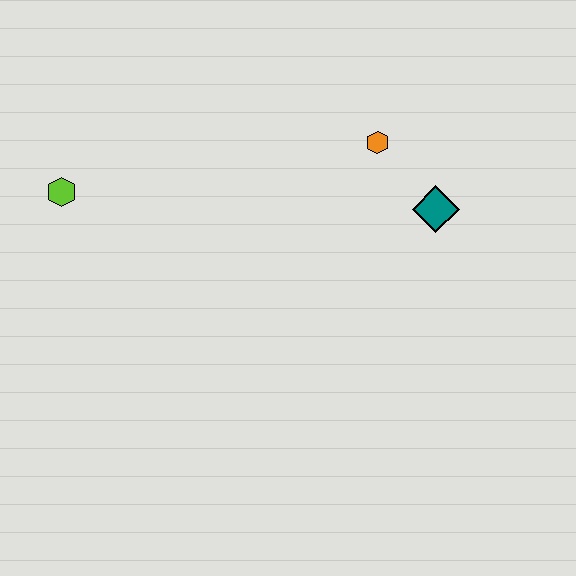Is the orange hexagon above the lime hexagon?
Yes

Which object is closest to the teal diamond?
The orange hexagon is closest to the teal diamond.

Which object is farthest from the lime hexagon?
The teal diamond is farthest from the lime hexagon.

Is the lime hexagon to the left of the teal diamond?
Yes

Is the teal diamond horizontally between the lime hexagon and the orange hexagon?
No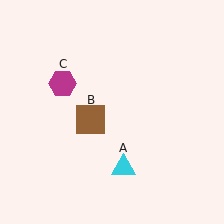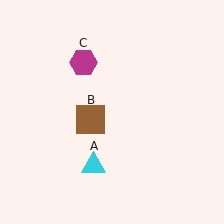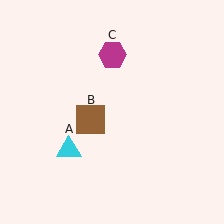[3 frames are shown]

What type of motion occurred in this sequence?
The cyan triangle (object A), magenta hexagon (object C) rotated clockwise around the center of the scene.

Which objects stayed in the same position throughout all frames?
Brown square (object B) remained stationary.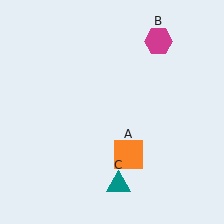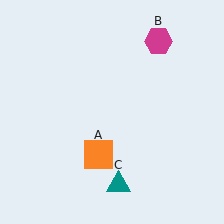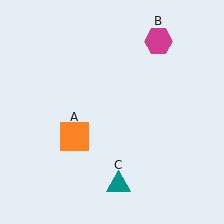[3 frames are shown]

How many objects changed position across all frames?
1 object changed position: orange square (object A).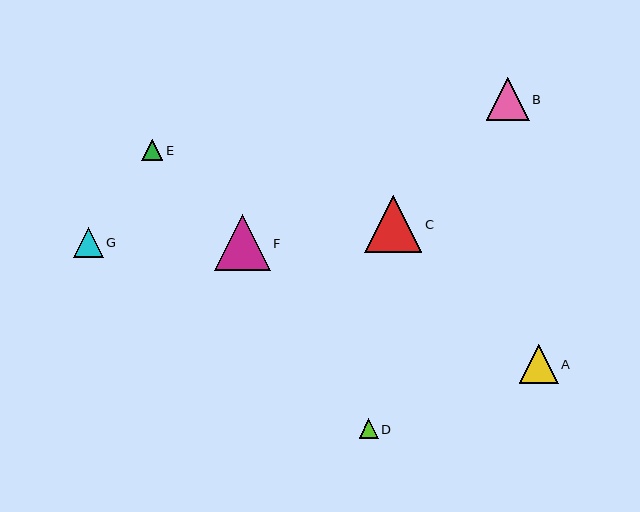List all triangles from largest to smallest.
From largest to smallest: C, F, B, A, G, E, D.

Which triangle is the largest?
Triangle C is the largest with a size of approximately 57 pixels.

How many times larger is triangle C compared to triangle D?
Triangle C is approximately 2.9 times the size of triangle D.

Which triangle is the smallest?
Triangle D is the smallest with a size of approximately 19 pixels.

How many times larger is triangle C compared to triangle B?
Triangle C is approximately 1.3 times the size of triangle B.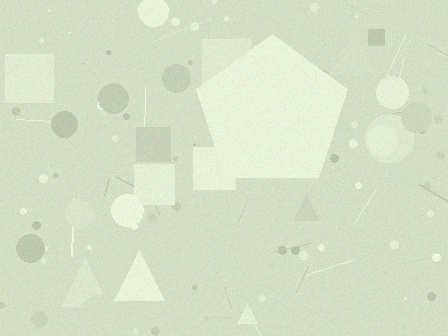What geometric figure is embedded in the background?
A pentagon is embedded in the background.